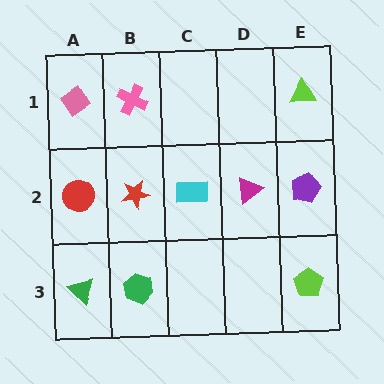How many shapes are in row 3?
3 shapes.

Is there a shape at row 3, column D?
No, that cell is empty.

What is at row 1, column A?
A pink diamond.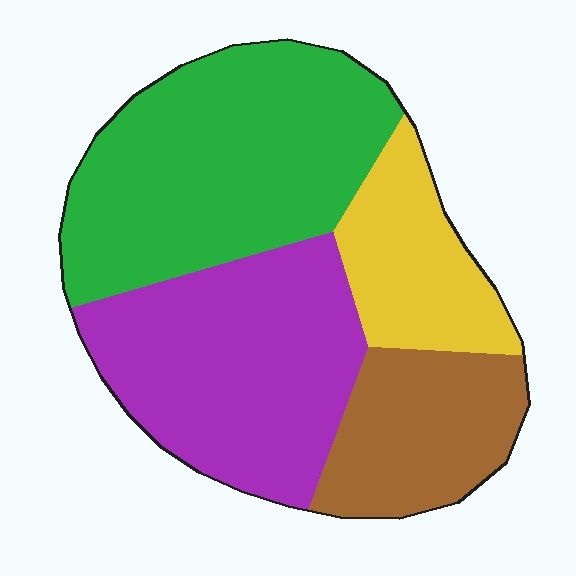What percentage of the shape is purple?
Purple takes up between a sixth and a third of the shape.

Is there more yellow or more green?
Green.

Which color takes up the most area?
Green, at roughly 35%.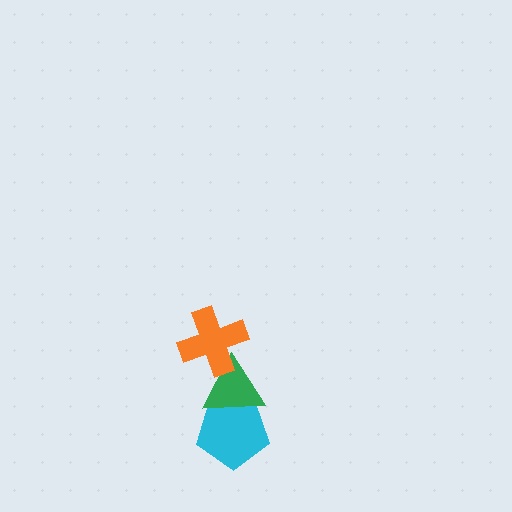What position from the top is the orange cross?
The orange cross is 1st from the top.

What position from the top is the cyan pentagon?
The cyan pentagon is 3rd from the top.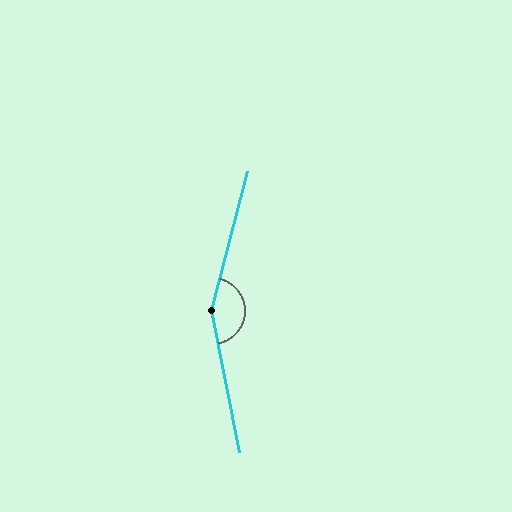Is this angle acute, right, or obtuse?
It is obtuse.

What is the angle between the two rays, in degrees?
Approximately 155 degrees.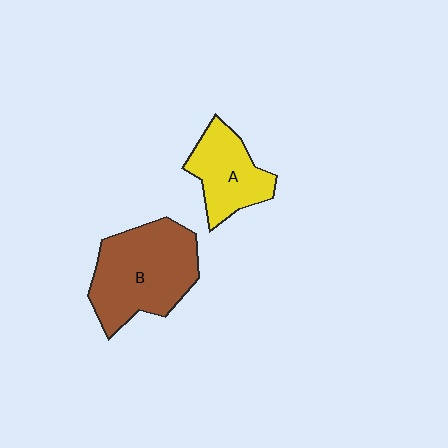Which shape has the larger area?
Shape B (brown).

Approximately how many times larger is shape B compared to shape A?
Approximately 1.6 times.